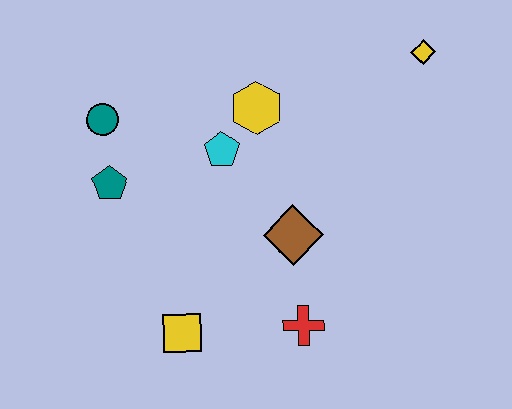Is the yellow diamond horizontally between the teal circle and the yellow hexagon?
No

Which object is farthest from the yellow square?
The yellow diamond is farthest from the yellow square.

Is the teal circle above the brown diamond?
Yes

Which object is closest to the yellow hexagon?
The cyan pentagon is closest to the yellow hexagon.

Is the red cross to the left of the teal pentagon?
No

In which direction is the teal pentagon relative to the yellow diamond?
The teal pentagon is to the left of the yellow diamond.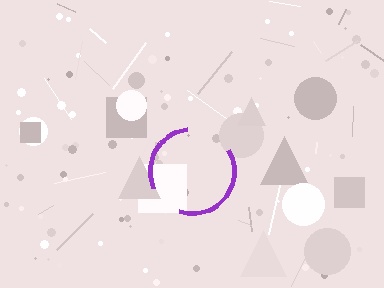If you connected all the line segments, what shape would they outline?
They would outline a circle.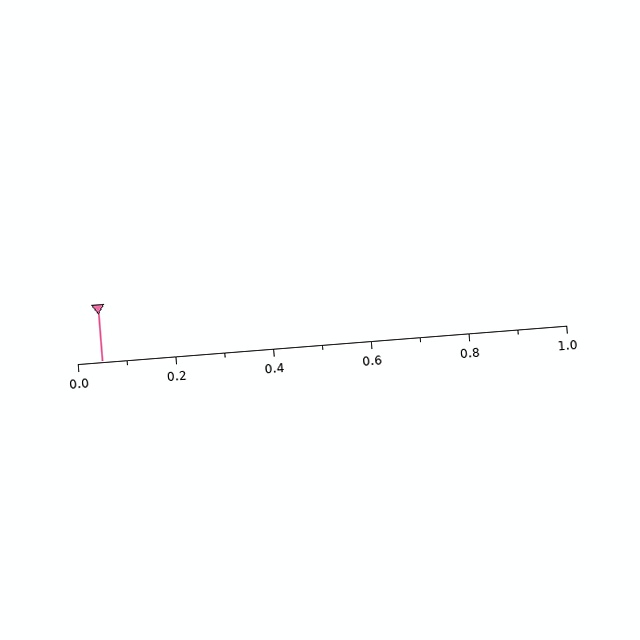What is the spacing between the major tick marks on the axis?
The major ticks are spaced 0.2 apart.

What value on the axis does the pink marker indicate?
The marker indicates approximately 0.05.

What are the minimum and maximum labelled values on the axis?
The axis runs from 0.0 to 1.0.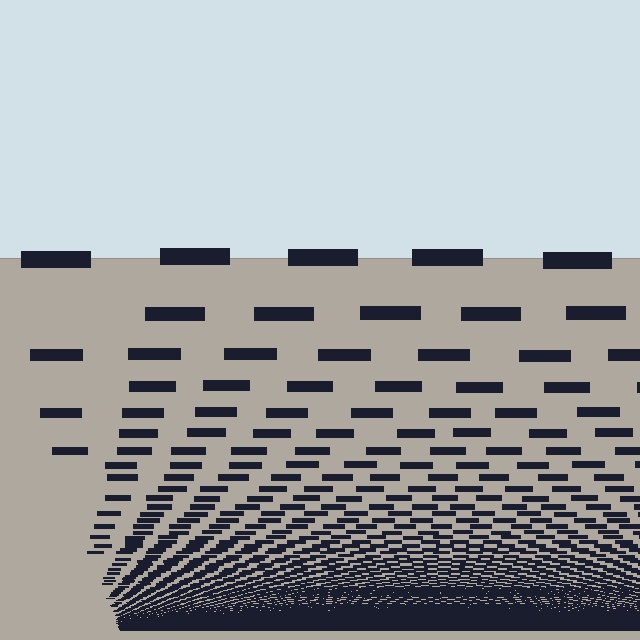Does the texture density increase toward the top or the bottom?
Density increases toward the bottom.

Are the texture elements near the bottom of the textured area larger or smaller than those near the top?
Smaller. The gradient is inverted — elements near the bottom are smaller and denser.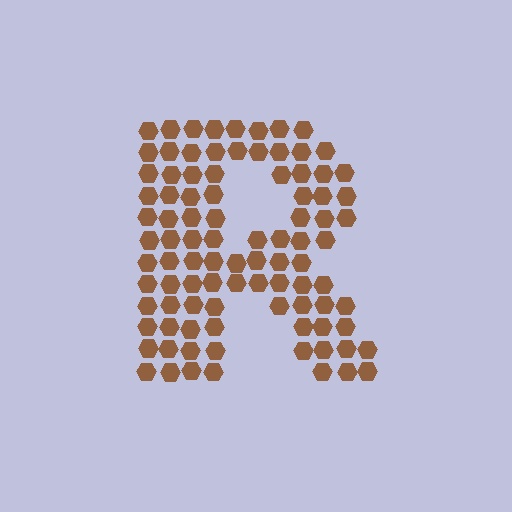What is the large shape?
The large shape is the letter R.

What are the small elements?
The small elements are hexagons.